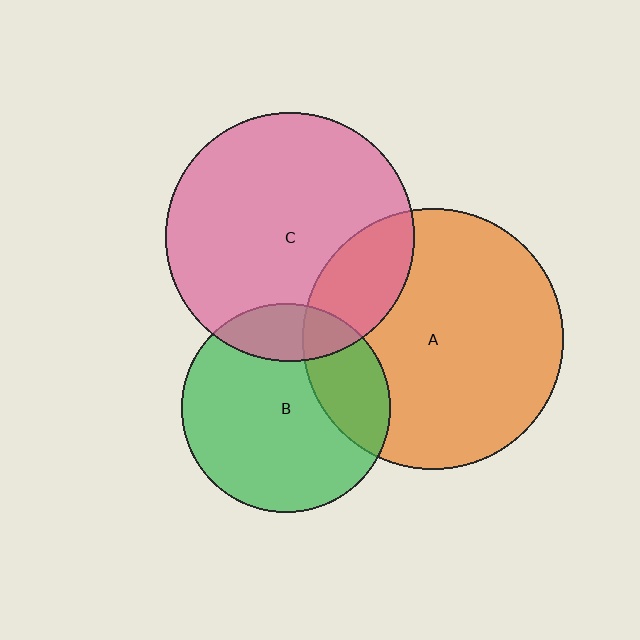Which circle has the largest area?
Circle A (orange).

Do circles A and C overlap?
Yes.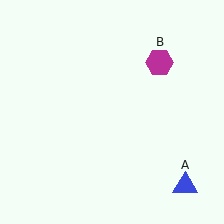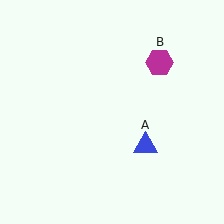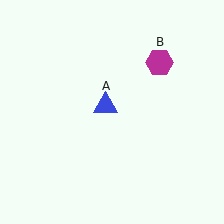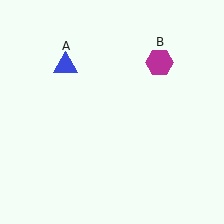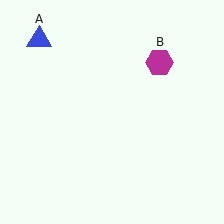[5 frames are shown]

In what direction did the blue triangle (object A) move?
The blue triangle (object A) moved up and to the left.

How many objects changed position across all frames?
1 object changed position: blue triangle (object A).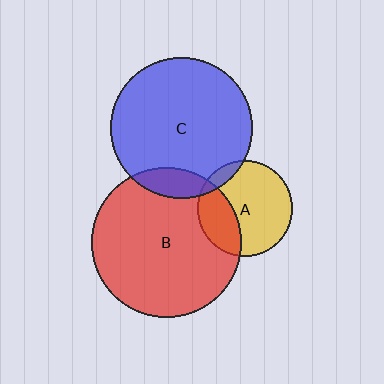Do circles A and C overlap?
Yes.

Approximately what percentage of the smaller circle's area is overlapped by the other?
Approximately 10%.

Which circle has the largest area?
Circle B (red).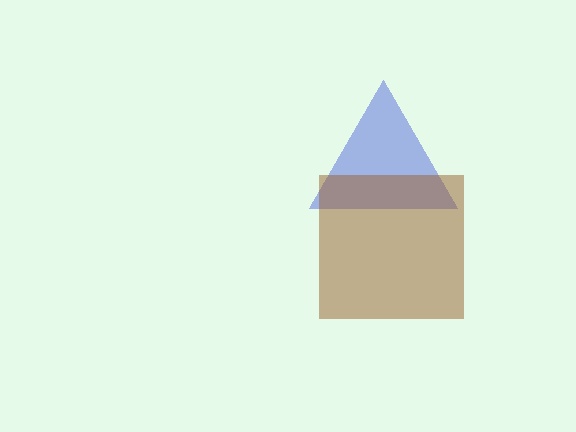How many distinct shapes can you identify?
There are 2 distinct shapes: a blue triangle, a brown square.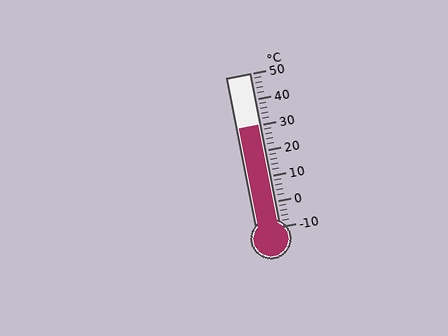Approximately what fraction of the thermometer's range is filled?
The thermometer is filled to approximately 65% of its range.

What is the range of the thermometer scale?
The thermometer scale ranges from -10°C to 50°C.